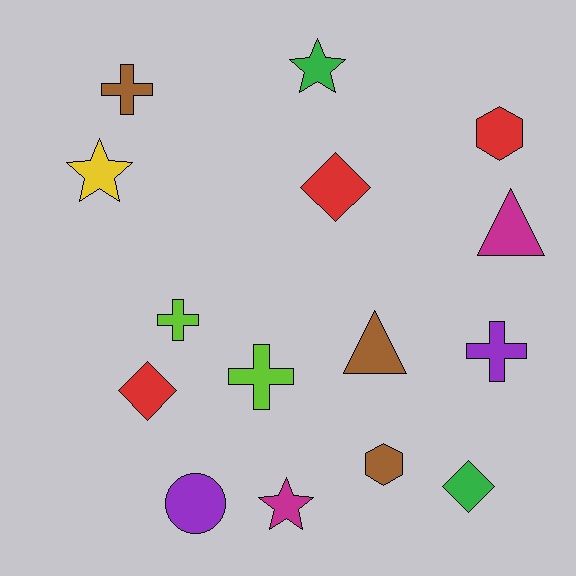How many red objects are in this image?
There are 3 red objects.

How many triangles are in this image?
There are 2 triangles.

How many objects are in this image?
There are 15 objects.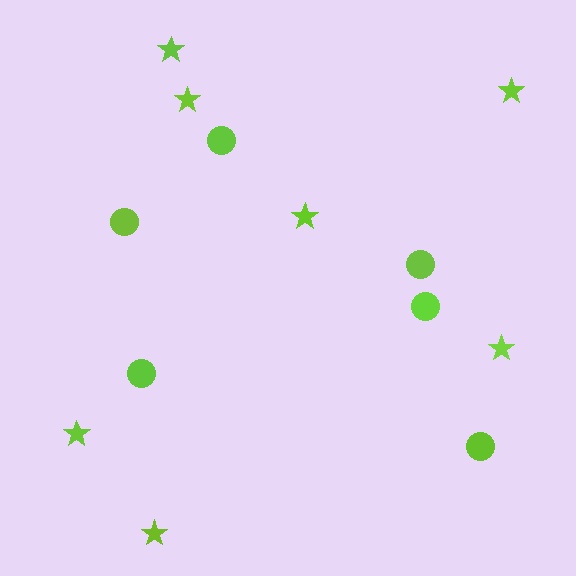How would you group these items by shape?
There are 2 groups: one group of stars (7) and one group of circles (6).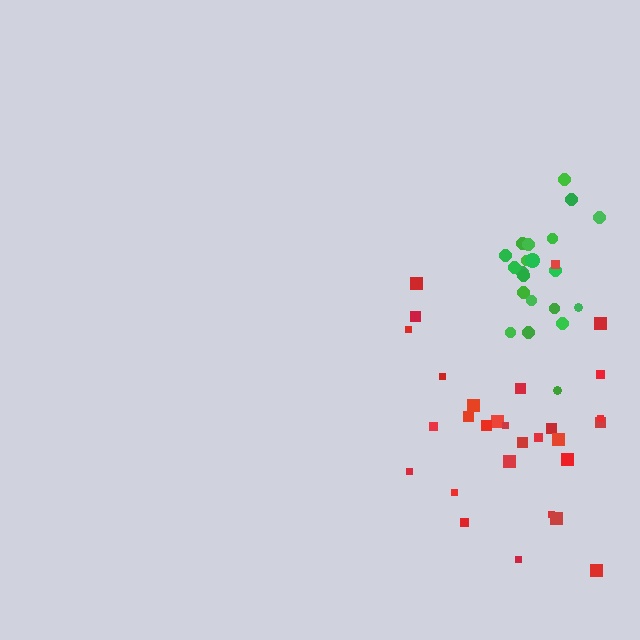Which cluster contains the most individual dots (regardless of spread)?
Red (29).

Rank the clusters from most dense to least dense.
green, red.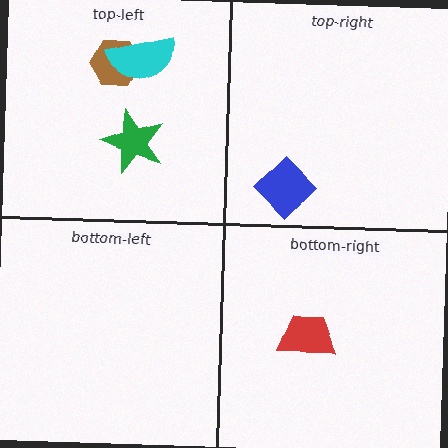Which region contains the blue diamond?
The top-right region.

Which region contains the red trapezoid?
The bottom-right region.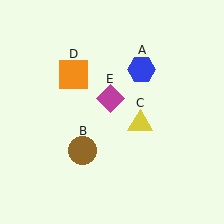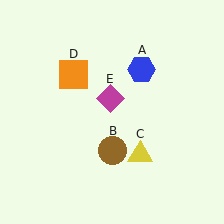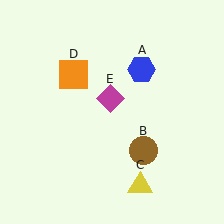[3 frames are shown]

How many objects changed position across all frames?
2 objects changed position: brown circle (object B), yellow triangle (object C).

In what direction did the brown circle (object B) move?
The brown circle (object B) moved right.